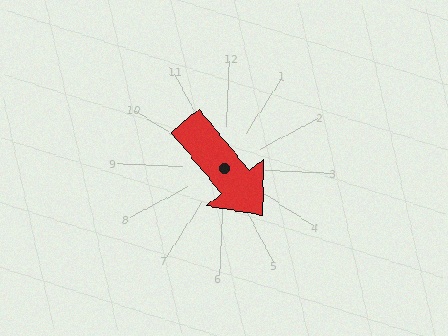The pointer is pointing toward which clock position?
Roughly 5 o'clock.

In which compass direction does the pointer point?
Southeast.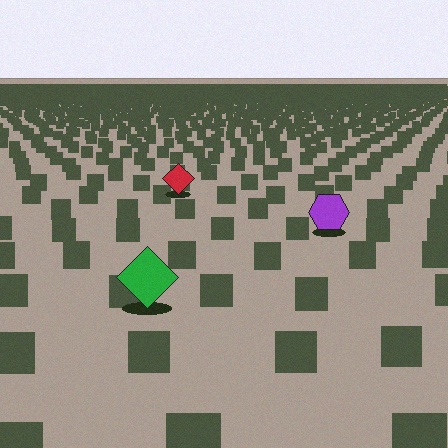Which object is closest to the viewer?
The green diamond is closest. The texture marks near it are larger and more spread out.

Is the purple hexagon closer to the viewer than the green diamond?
No. The green diamond is closer — you can tell from the texture gradient: the ground texture is coarser near it.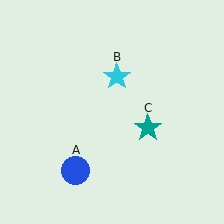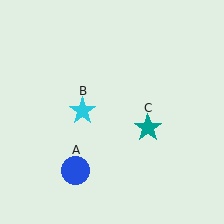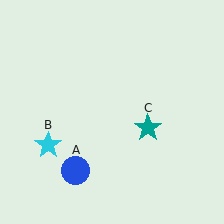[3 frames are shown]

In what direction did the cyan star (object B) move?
The cyan star (object B) moved down and to the left.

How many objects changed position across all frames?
1 object changed position: cyan star (object B).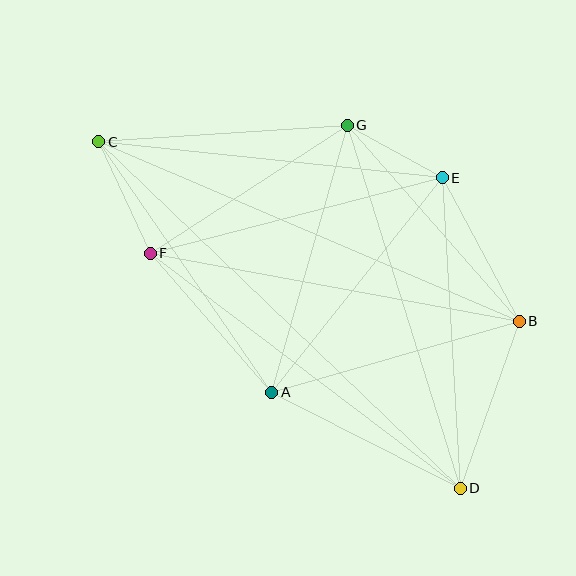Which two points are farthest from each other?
Points C and D are farthest from each other.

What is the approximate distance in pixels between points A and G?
The distance between A and G is approximately 278 pixels.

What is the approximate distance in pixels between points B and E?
The distance between B and E is approximately 163 pixels.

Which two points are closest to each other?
Points E and G are closest to each other.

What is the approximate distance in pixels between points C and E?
The distance between C and E is approximately 345 pixels.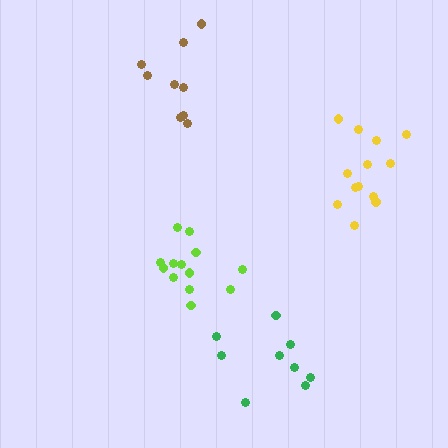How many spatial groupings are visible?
There are 4 spatial groupings.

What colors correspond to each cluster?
The clusters are colored: yellow, brown, green, lime.